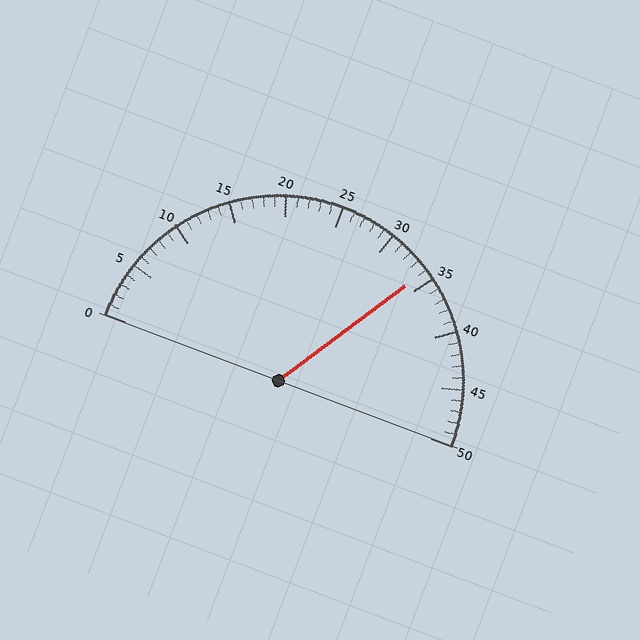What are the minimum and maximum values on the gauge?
The gauge ranges from 0 to 50.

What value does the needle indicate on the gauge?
The needle indicates approximately 34.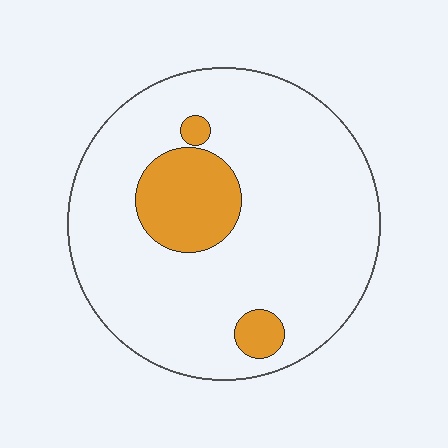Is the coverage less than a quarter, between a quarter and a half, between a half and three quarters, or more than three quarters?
Less than a quarter.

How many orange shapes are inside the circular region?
3.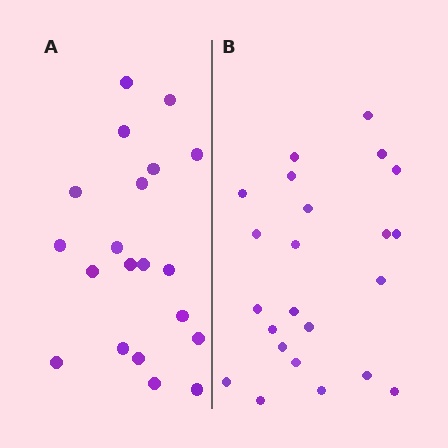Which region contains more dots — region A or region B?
Region B (the right region) has more dots.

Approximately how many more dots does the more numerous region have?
Region B has just a few more — roughly 2 or 3 more dots than region A.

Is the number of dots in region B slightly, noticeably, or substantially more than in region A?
Region B has only slightly more — the two regions are fairly close. The ratio is roughly 1.1 to 1.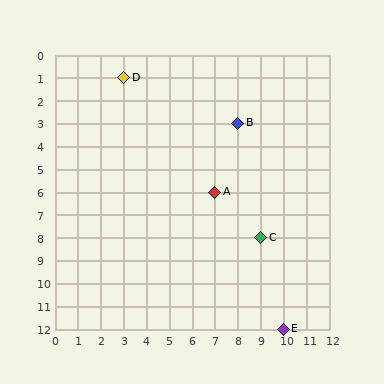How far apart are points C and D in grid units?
Points C and D are 6 columns and 7 rows apart (about 9.2 grid units diagonally).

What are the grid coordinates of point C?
Point C is at grid coordinates (9, 8).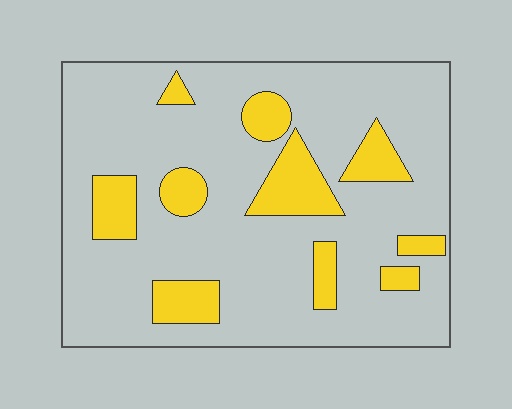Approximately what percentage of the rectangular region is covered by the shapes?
Approximately 20%.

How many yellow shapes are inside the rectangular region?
10.